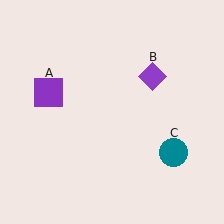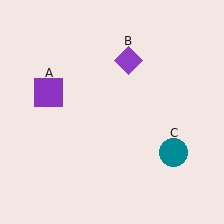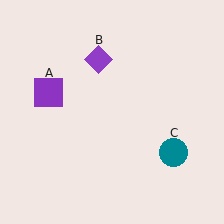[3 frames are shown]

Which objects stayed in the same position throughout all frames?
Purple square (object A) and teal circle (object C) remained stationary.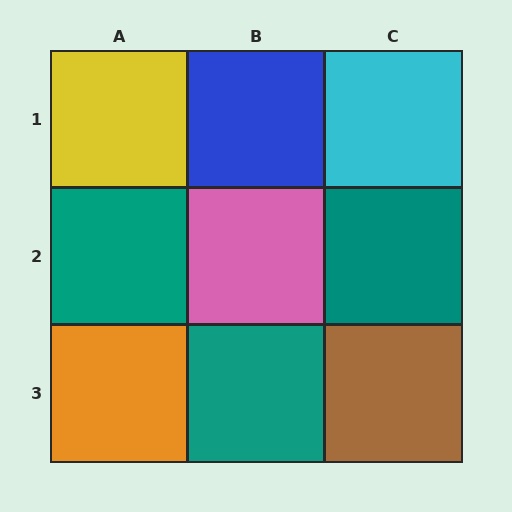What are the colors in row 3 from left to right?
Orange, teal, brown.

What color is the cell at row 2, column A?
Teal.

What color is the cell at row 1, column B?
Blue.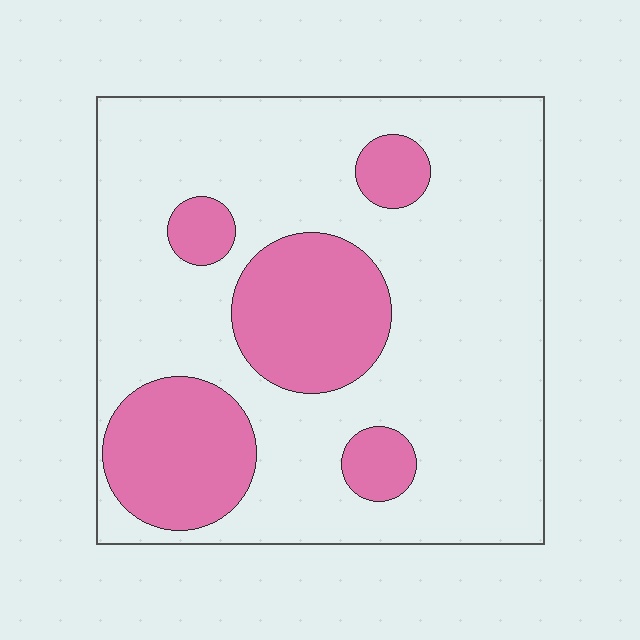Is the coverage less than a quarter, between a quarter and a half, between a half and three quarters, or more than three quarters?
Between a quarter and a half.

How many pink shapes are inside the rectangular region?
5.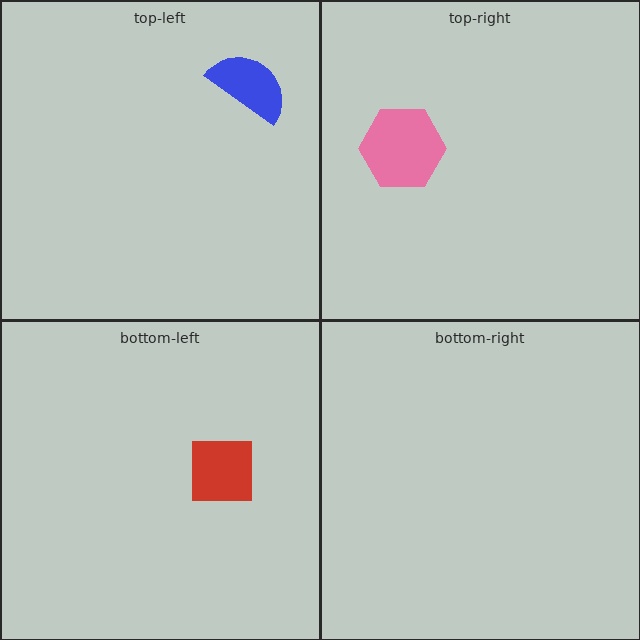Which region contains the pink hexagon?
The top-right region.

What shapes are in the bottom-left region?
The red square.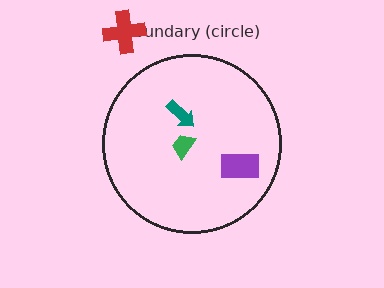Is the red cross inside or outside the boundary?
Outside.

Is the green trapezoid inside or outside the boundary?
Inside.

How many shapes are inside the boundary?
3 inside, 1 outside.